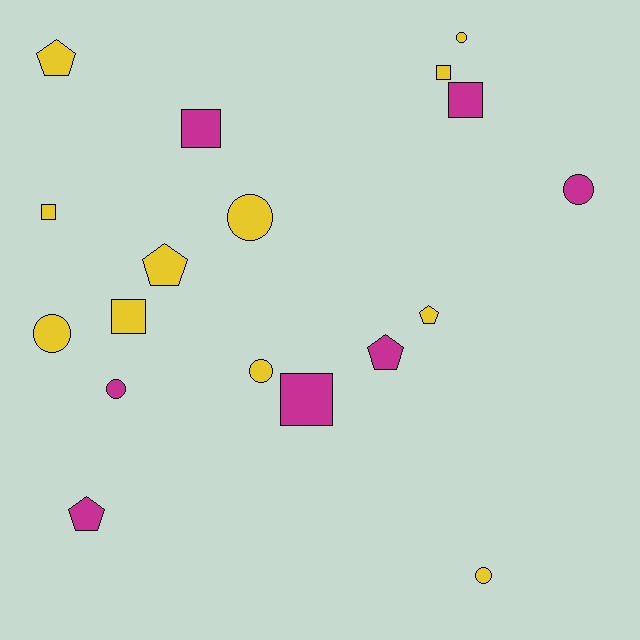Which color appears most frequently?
Yellow, with 11 objects.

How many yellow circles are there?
There are 5 yellow circles.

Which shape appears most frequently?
Circle, with 7 objects.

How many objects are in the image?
There are 18 objects.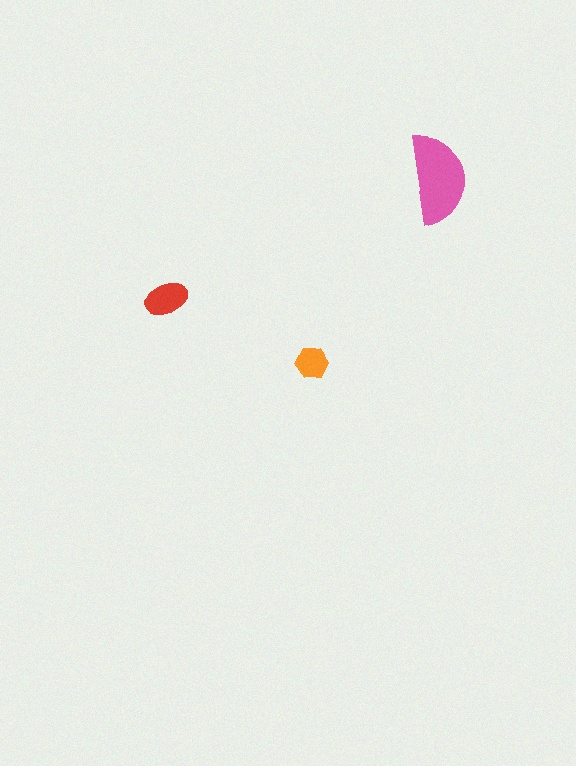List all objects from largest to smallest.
The pink semicircle, the red ellipse, the orange hexagon.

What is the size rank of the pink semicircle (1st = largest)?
1st.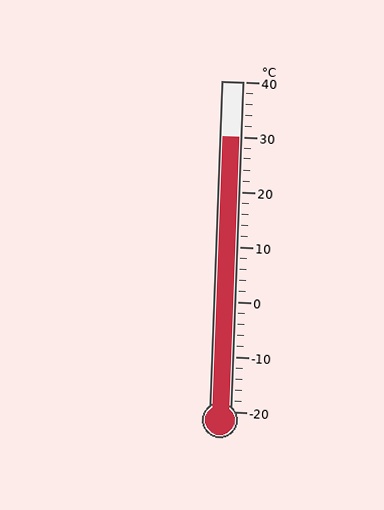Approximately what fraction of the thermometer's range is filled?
The thermometer is filled to approximately 85% of its range.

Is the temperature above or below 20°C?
The temperature is above 20°C.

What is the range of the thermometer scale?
The thermometer scale ranges from -20°C to 40°C.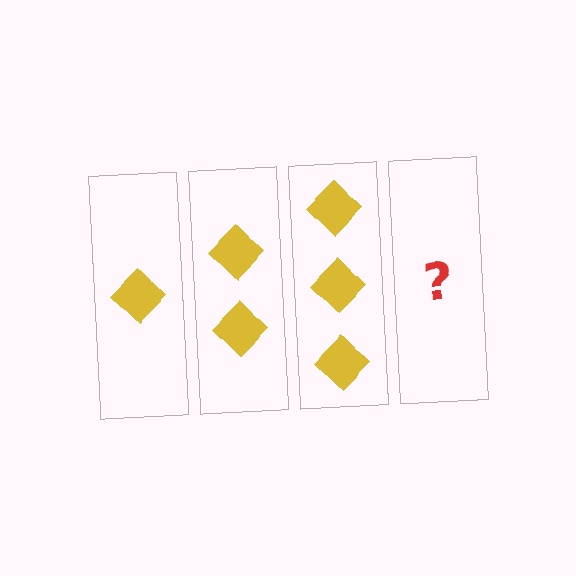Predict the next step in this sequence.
The next step is 4 diamonds.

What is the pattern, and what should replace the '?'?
The pattern is that each step adds one more diamond. The '?' should be 4 diamonds.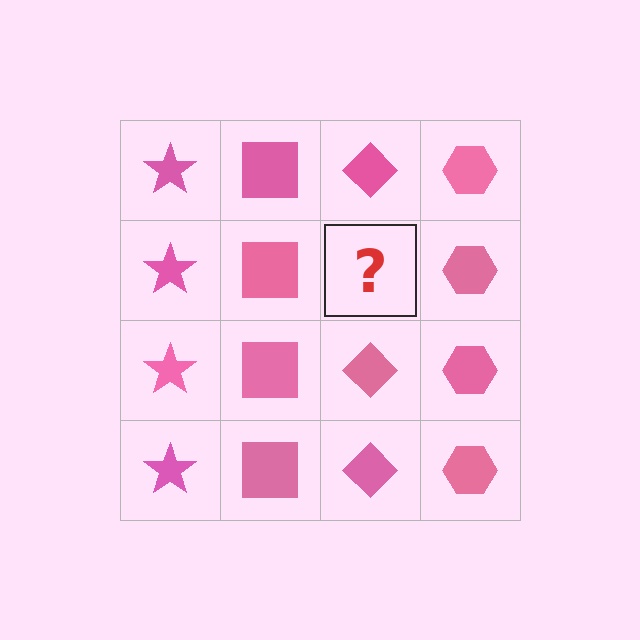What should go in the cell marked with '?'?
The missing cell should contain a pink diamond.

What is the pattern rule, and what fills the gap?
The rule is that each column has a consistent shape. The gap should be filled with a pink diamond.